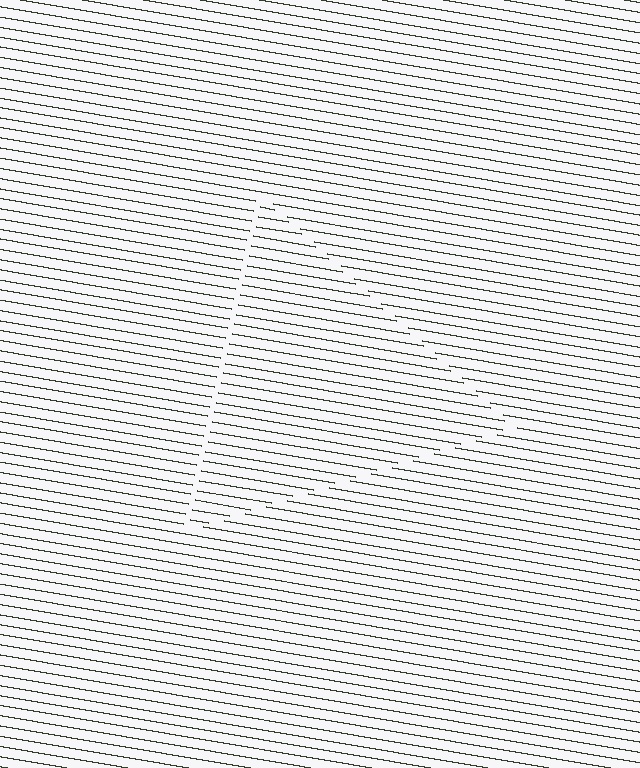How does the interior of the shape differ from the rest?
The interior of the shape contains the same grating, shifted by half a period — the contour is defined by the phase discontinuity where line-ends from the inner and outer gratings abut.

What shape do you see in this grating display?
An illusory triangle. The interior of the shape contains the same grating, shifted by half a period — the contour is defined by the phase discontinuity where line-ends from the inner and outer gratings abut.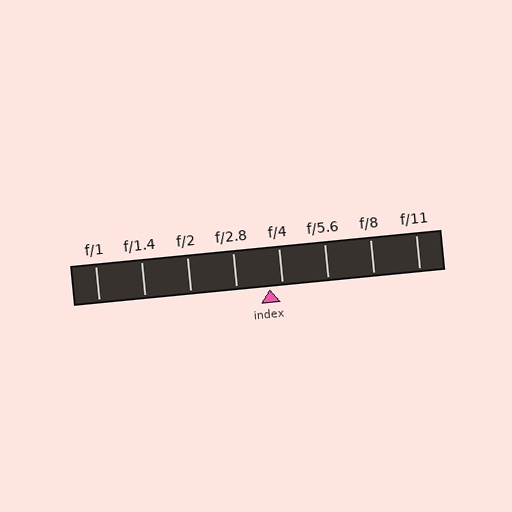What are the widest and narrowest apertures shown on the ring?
The widest aperture shown is f/1 and the narrowest is f/11.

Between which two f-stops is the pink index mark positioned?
The index mark is between f/2.8 and f/4.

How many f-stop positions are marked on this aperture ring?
There are 8 f-stop positions marked.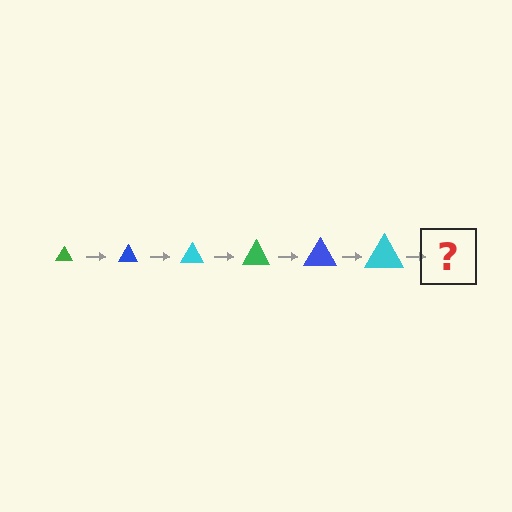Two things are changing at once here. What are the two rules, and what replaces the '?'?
The two rules are that the triangle grows larger each step and the color cycles through green, blue, and cyan. The '?' should be a green triangle, larger than the previous one.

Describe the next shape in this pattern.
It should be a green triangle, larger than the previous one.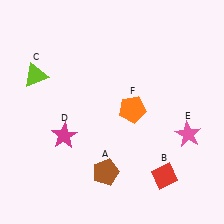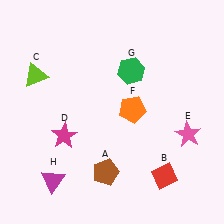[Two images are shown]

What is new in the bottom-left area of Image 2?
A magenta triangle (H) was added in the bottom-left area of Image 2.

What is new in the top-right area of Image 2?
A green hexagon (G) was added in the top-right area of Image 2.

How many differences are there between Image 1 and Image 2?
There are 2 differences between the two images.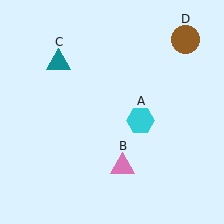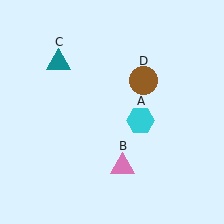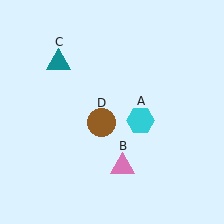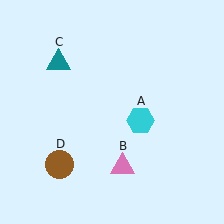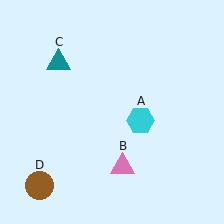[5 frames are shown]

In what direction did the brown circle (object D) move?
The brown circle (object D) moved down and to the left.